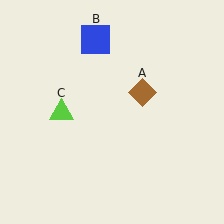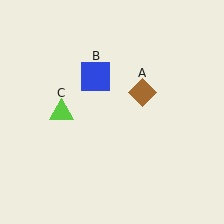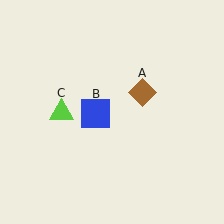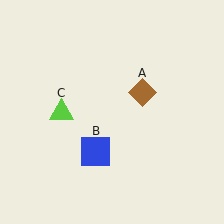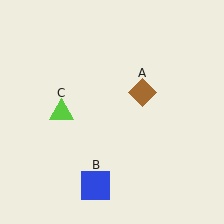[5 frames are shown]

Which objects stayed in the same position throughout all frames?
Brown diamond (object A) and lime triangle (object C) remained stationary.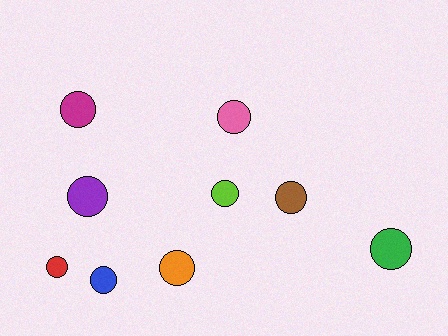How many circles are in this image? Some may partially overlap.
There are 9 circles.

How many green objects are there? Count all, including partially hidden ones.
There is 1 green object.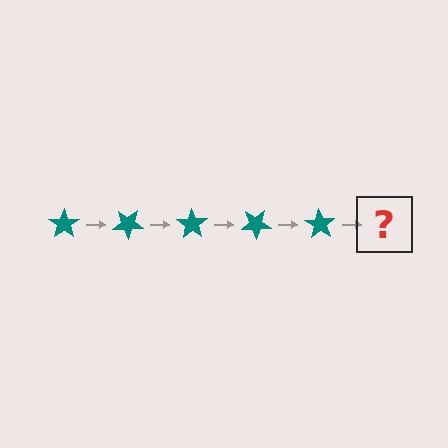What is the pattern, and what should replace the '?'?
The pattern is that the star rotates 35 degrees each step. The '?' should be a teal star rotated 175 degrees.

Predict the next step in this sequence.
The next step is a teal star rotated 175 degrees.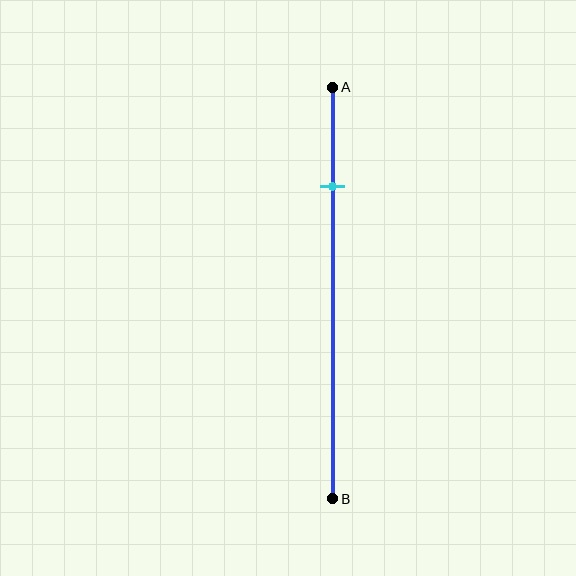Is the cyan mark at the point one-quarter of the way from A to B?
Yes, the mark is approximately at the one-quarter point.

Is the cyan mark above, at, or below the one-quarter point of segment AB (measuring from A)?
The cyan mark is approximately at the one-quarter point of segment AB.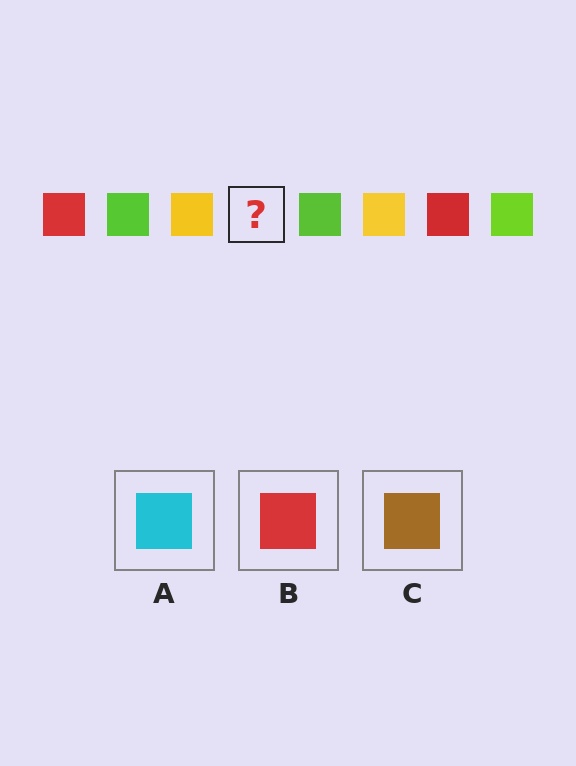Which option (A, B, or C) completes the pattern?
B.